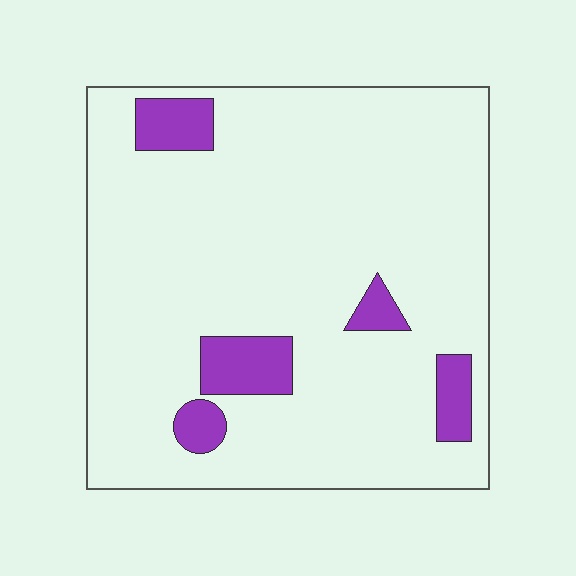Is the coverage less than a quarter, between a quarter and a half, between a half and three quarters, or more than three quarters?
Less than a quarter.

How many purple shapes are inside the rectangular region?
5.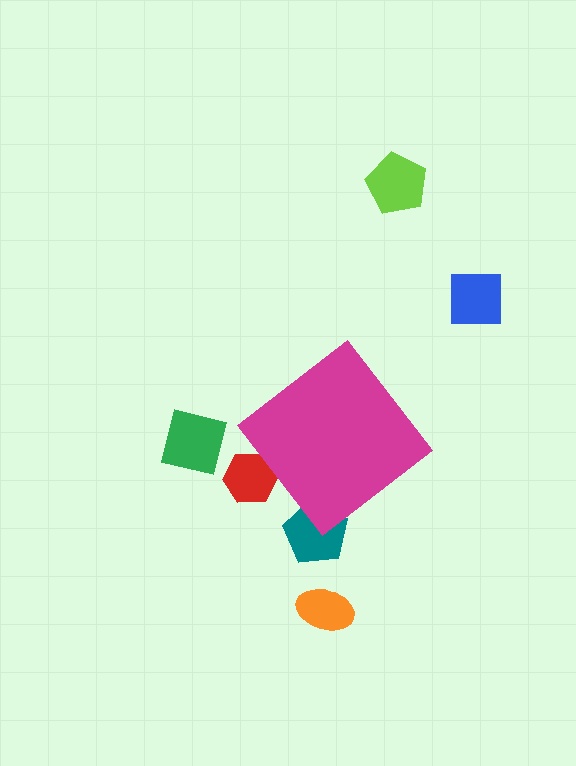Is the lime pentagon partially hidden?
No, the lime pentagon is fully visible.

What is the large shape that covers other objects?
A magenta diamond.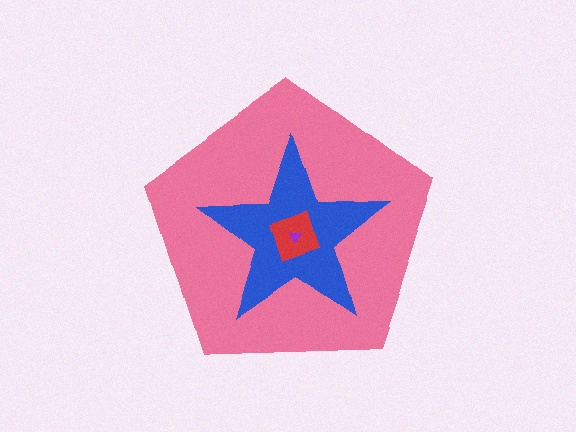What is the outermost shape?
The pink pentagon.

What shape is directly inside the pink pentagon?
The blue star.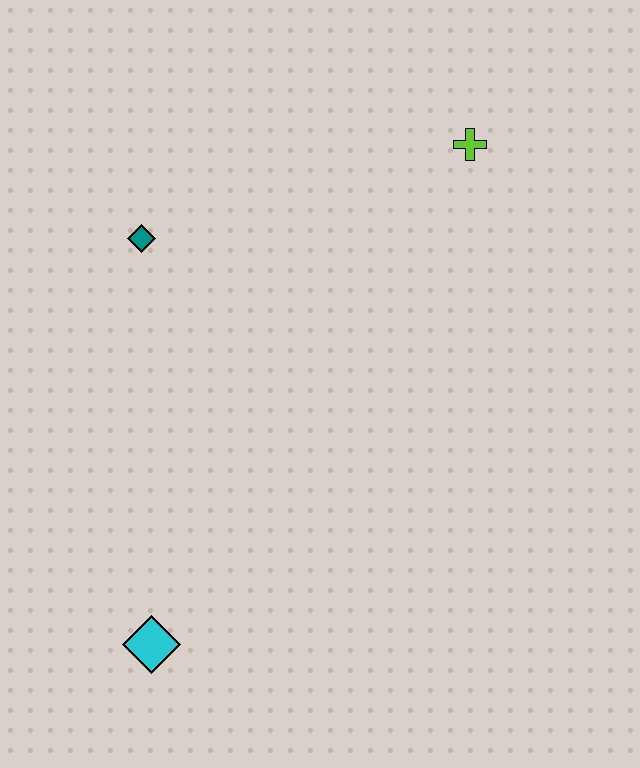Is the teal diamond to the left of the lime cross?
Yes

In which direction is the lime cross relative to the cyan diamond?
The lime cross is above the cyan diamond.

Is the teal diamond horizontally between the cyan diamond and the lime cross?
No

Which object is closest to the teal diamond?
The lime cross is closest to the teal diamond.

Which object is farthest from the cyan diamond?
The lime cross is farthest from the cyan diamond.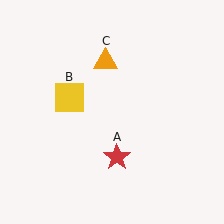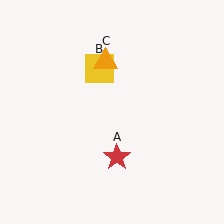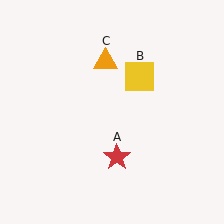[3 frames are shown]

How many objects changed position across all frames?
1 object changed position: yellow square (object B).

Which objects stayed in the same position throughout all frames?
Red star (object A) and orange triangle (object C) remained stationary.